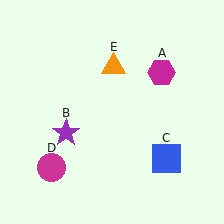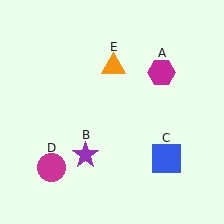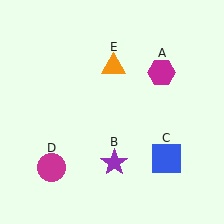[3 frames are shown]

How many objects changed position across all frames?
1 object changed position: purple star (object B).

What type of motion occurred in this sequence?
The purple star (object B) rotated counterclockwise around the center of the scene.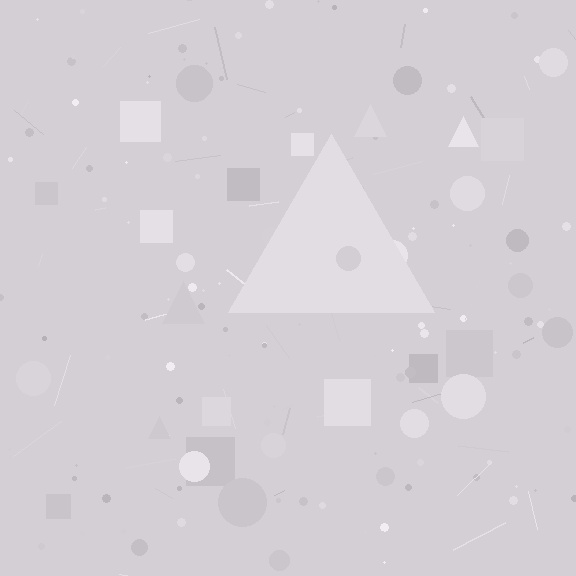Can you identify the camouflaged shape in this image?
The camouflaged shape is a triangle.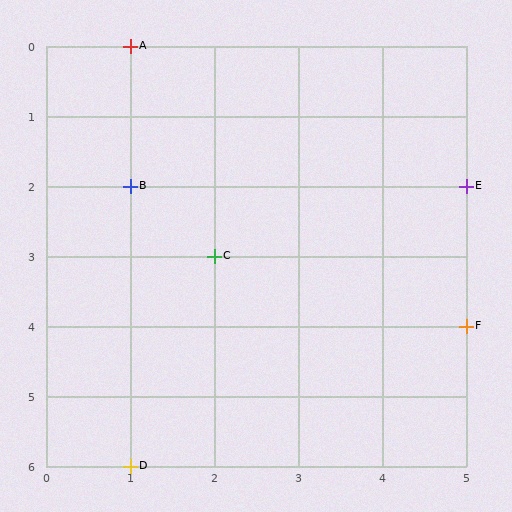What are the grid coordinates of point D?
Point D is at grid coordinates (1, 6).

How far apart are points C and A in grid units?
Points C and A are 1 column and 3 rows apart (about 3.2 grid units diagonally).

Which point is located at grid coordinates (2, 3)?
Point C is at (2, 3).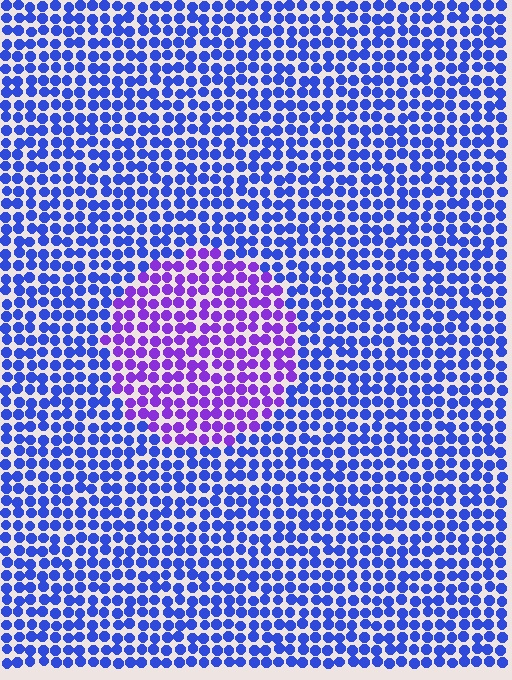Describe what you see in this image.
The image is filled with small blue elements in a uniform arrangement. A circle-shaped region is visible where the elements are tinted to a slightly different hue, forming a subtle color boundary.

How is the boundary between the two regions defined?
The boundary is defined purely by a slight shift in hue (about 41 degrees). Spacing, size, and orientation are identical on both sides.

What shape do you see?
I see a circle.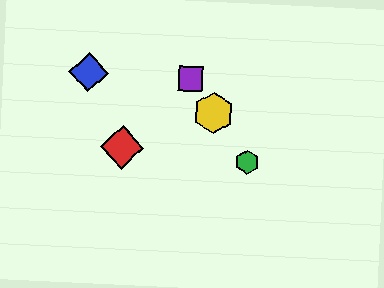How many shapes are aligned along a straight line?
3 shapes (the green hexagon, the yellow hexagon, the purple square) are aligned along a straight line.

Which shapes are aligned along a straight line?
The green hexagon, the yellow hexagon, the purple square are aligned along a straight line.